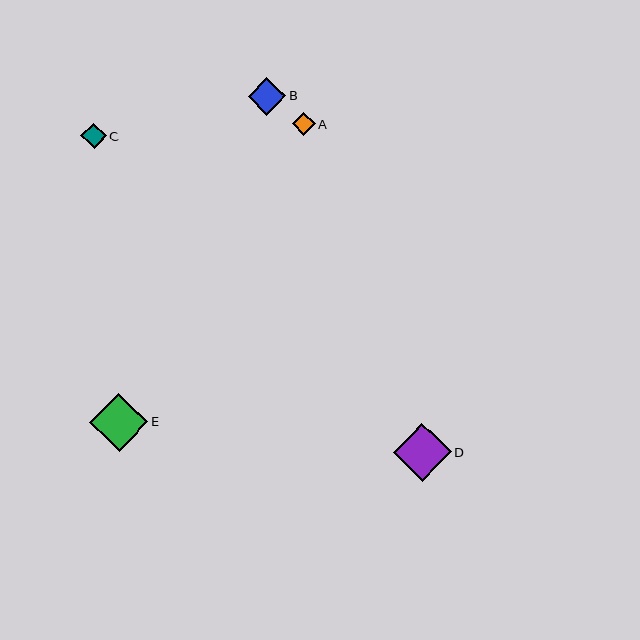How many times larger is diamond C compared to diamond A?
Diamond C is approximately 1.1 times the size of diamond A.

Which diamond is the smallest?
Diamond A is the smallest with a size of approximately 23 pixels.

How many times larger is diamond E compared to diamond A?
Diamond E is approximately 2.5 times the size of diamond A.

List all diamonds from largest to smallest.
From largest to smallest: E, D, B, C, A.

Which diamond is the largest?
Diamond E is the largest with a size of approximately 58 pixels.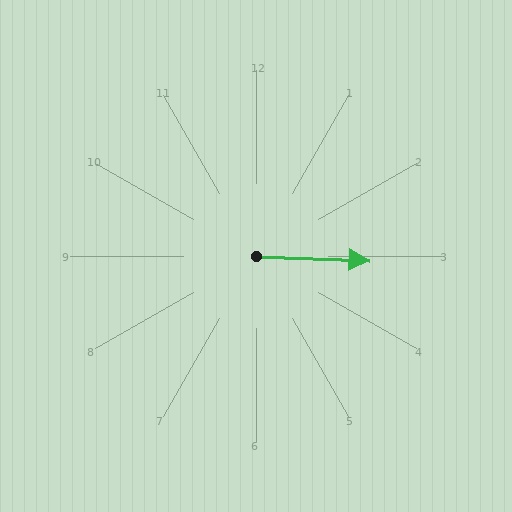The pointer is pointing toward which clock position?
Roughly 3 o'clock.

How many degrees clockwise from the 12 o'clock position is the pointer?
Approximately 92 degrees.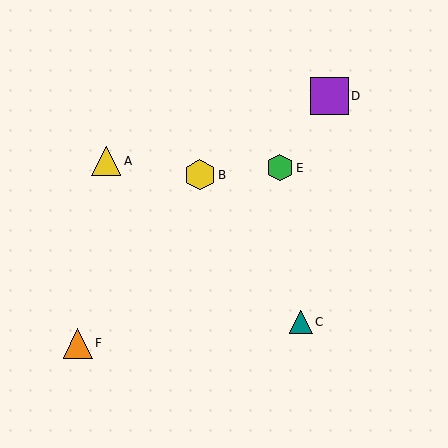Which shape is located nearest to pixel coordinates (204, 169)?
The yellow hexagon (labeled B) at (200, 175) is nearest to that location.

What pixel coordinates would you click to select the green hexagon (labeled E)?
Click at (280, 168) to select the green hexagon E.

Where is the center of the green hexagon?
The center of the green hexagon is at (280, 168).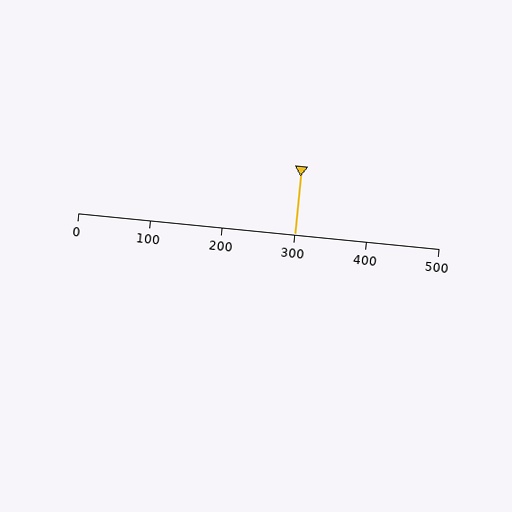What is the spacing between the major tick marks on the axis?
The major ticks are spaced 100 apart.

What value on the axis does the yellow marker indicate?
The marker indicates approximately 300.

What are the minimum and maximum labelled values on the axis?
The axis runs from 0 to 500.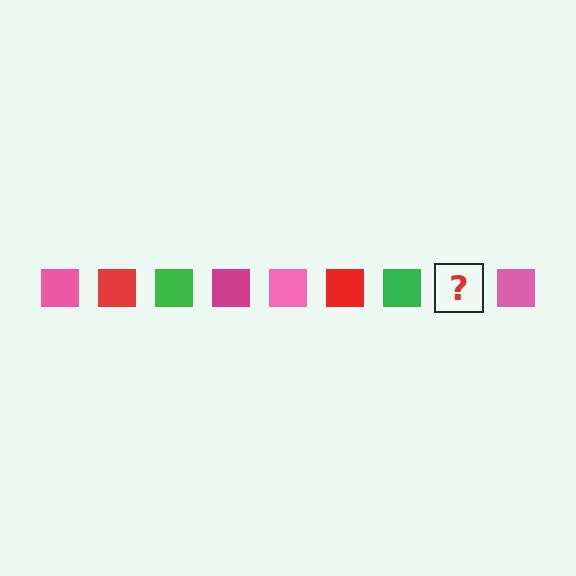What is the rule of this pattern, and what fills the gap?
The rule is that the pattern cycles through pink, red, green, magenta squares. The gap should be filled with a magenta square.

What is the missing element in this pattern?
The missing element is a magenta square.